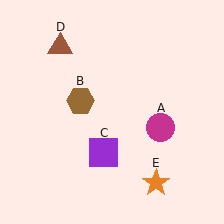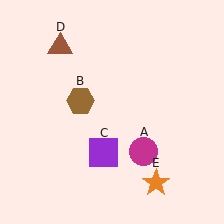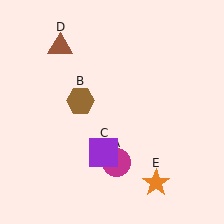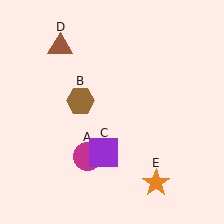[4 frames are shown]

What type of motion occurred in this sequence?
The magenta circle (object A) rotated clockwise around the center of the scene.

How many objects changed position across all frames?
1 object changed position: magenta circle (object A).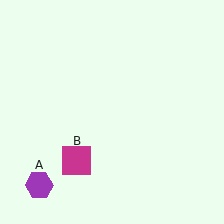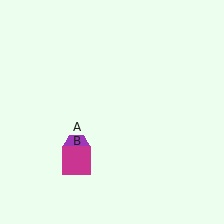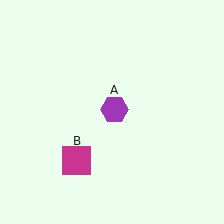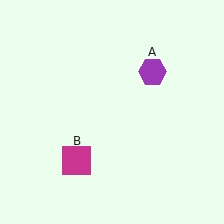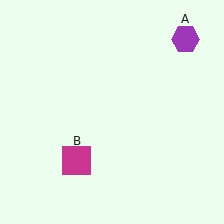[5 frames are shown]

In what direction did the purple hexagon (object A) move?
The purple hexagon (object A) moved up and to the right.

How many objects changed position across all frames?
1 object changed position: purple hexagon (object A).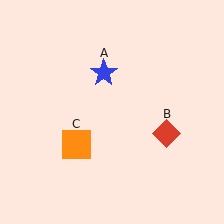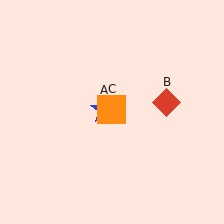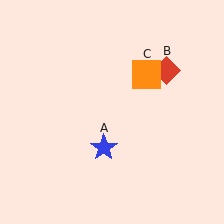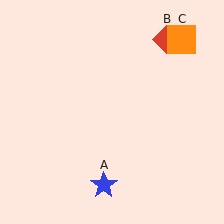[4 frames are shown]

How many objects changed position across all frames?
3 objects changed position: blue star (object A), red diamond (object B), orange square (object C).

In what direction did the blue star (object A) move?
The blue star (object A) moved down.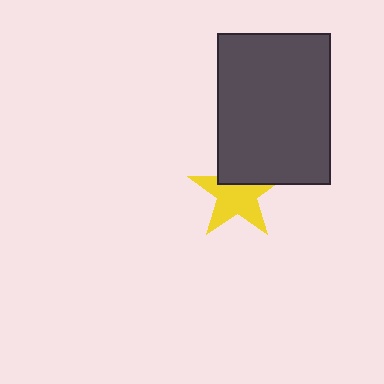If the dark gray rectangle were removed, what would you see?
You would see the complete yellow star.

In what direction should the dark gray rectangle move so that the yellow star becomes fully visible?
The dark gray rectangle should move up. That is the shortest direction to clear the overlap and leave the yellow star fully visible.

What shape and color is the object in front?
The object in front is a dark gray rectangle.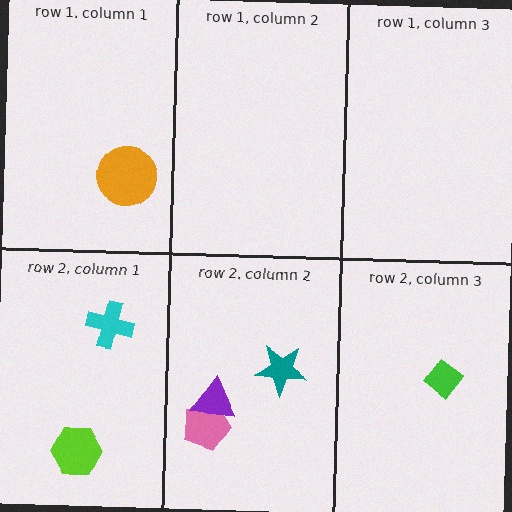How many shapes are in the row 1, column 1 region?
1.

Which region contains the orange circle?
The row 1, column 1 region.